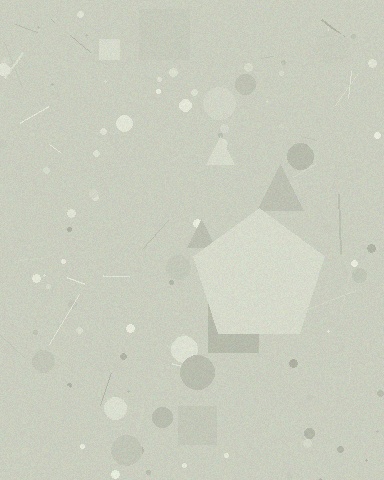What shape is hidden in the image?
A pentagon is hidden in the image.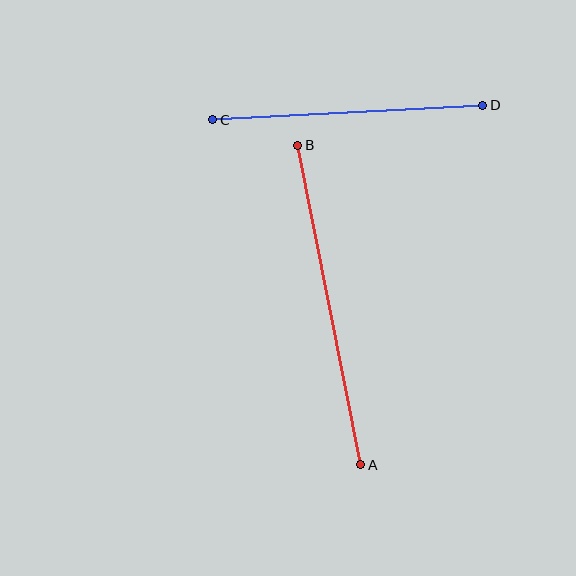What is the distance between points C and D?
The distance is approximately 270 pixels.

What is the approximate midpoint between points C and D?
The midpoint is at approximately (348, 112) pixels.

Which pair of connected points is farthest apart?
Points A and B are farthest apart.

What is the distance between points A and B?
The distance is approximately 326 pixels.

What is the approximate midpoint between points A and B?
The midpoint is at approximately (329, 305) pixels.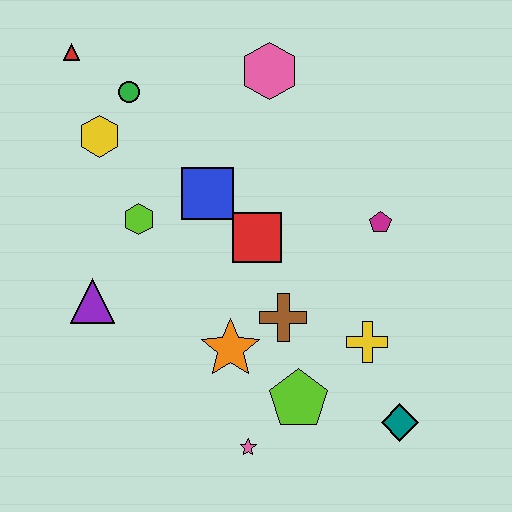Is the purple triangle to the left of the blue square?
Yes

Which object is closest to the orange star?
The brown cross is closest to the orange star.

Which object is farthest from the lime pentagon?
The red triangle is farthest from the lime pentagon.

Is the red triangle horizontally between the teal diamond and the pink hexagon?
No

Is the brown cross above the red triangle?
No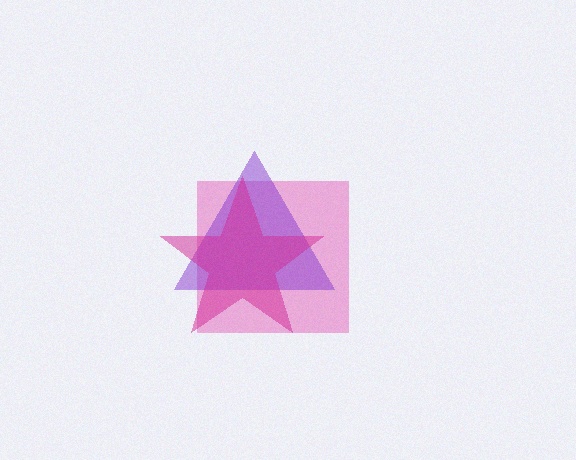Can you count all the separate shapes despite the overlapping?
Yes, there are 3 separate shapes.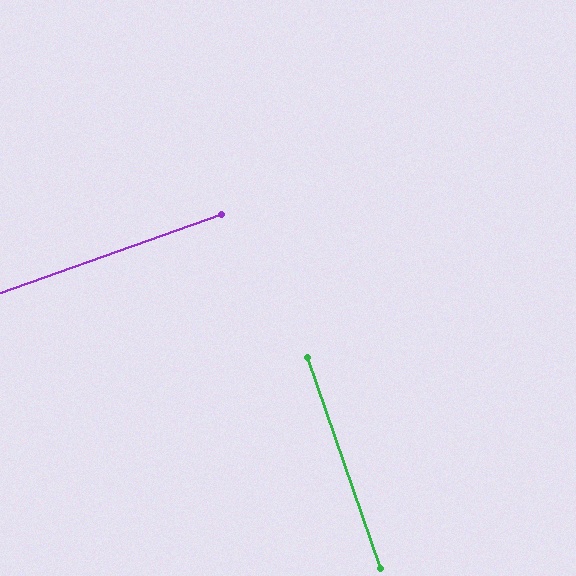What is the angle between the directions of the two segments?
Approximately 90 degrees.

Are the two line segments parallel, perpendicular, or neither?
Perpendicular — they meet at approximately 90°.